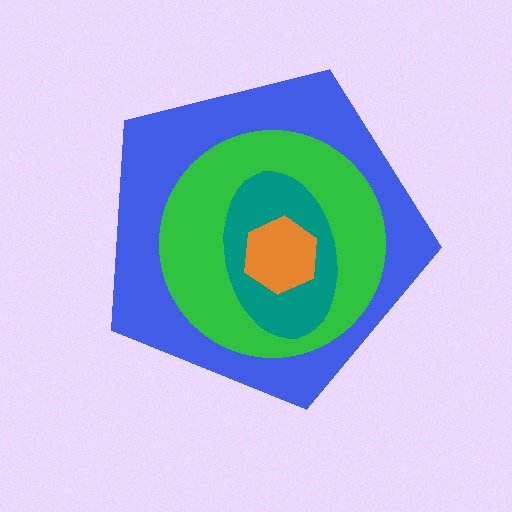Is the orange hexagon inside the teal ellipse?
Yes.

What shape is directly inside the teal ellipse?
The orange hexagon.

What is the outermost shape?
The blue pentagon.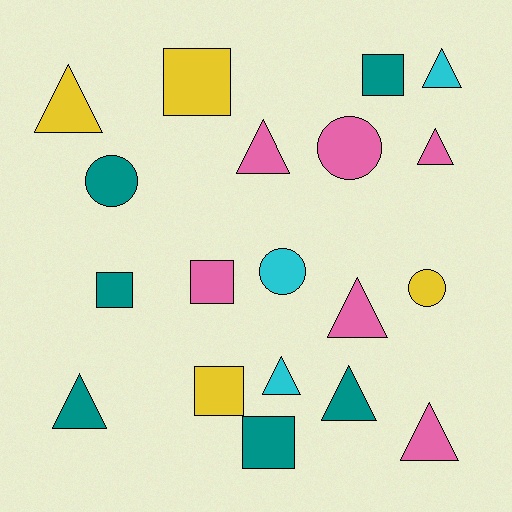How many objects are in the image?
There are 19 objects.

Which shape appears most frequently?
Triangle, with 9 objects.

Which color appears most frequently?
Teal, with 6 objects.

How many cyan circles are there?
There is 1 cyan circle.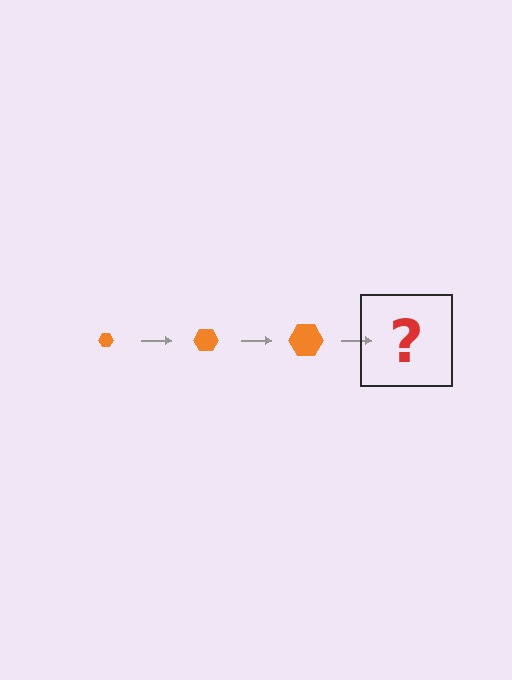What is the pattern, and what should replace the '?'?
The pattern is that the hexagon gets progressively larger each step. The '?' should be an orange hexagon, larger than the previous one.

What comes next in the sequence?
The next element should be an orange hexagon, larger than the previous one.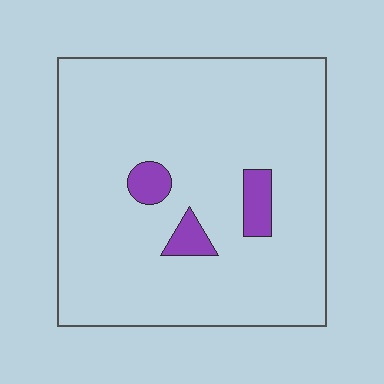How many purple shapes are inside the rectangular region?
3.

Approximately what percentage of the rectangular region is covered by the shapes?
Approximately 5%.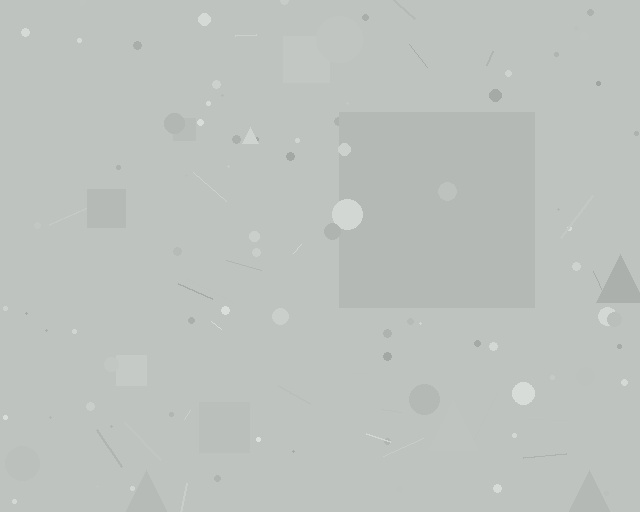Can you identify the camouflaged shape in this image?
The camouflaged shape is a square.